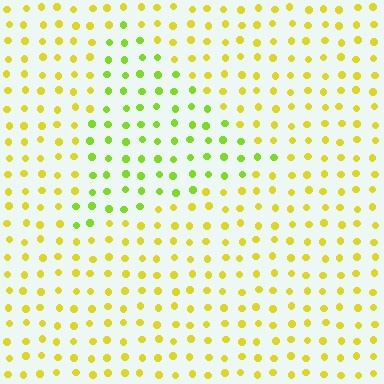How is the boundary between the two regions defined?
The boundary is defined purely by a slight shift in hue (about 34 degrees). Spacing, size, and orientation are identical on both sides.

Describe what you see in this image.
The image is filled with small yellow elements in a uniform arrangement. A triangle-shaped region is visible where the elements are tinted to a slightly different hue, forming a subtle color boundary.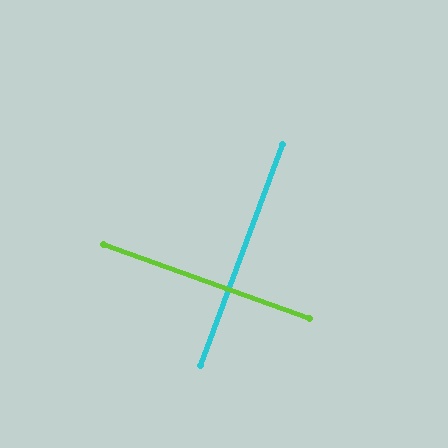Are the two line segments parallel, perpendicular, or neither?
Perpendicular — they meet at approximately 89°.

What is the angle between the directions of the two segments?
Approximately 89 degrees.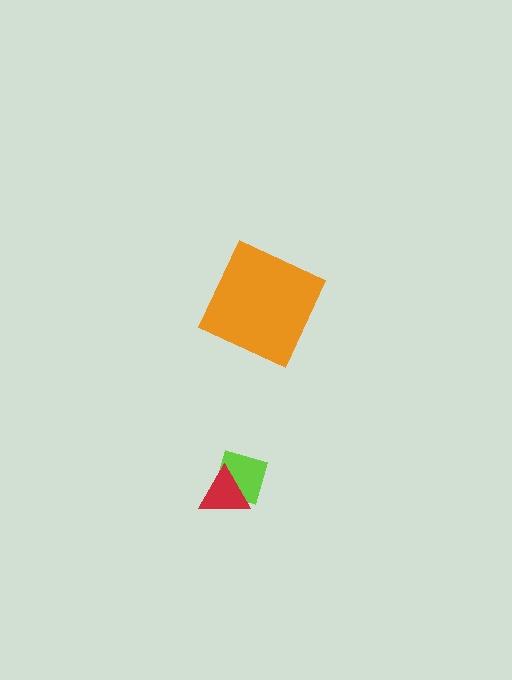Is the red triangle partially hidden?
No, no other shape covers it.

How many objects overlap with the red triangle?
1 object overlaps with the red triangle.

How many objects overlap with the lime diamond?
1 object overlaps with the lime diamond.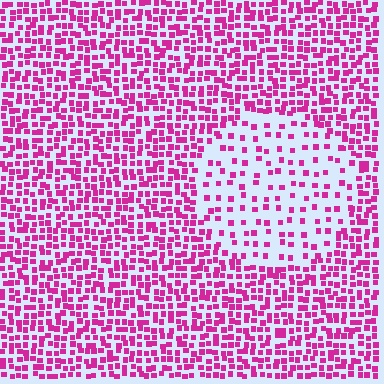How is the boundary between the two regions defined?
The boundary is defined by a change in element density (approximately 2.5x ratio). All elements are the same color, size, and shape.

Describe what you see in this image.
The image contains small magenta elements arranged at two different densities. A circle-shaped region is visible where the elements are less densely packed than the surrounding area.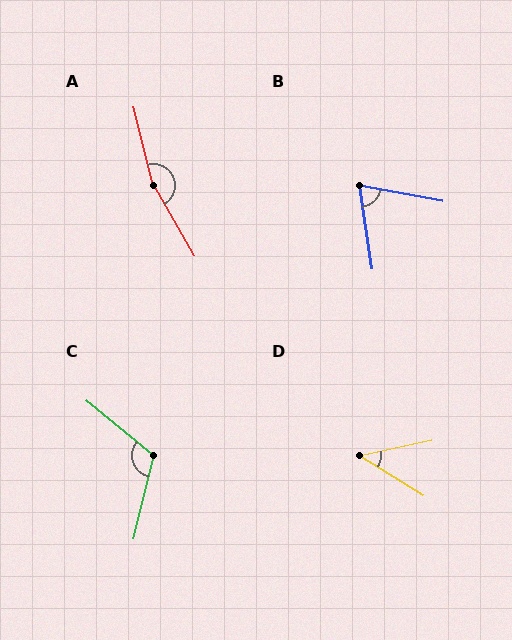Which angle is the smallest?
D, at approximately 44 degrees.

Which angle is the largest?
A, at approximately 164 degrees.